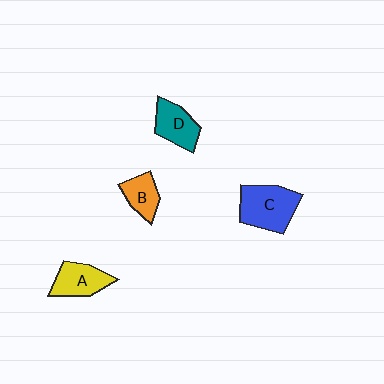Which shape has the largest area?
Shape C (blue).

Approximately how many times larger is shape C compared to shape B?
Approximately 1.8 times.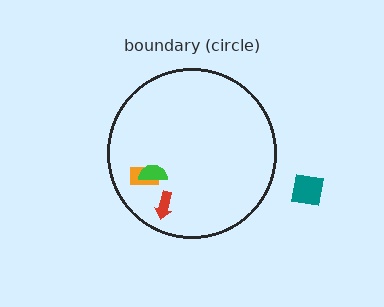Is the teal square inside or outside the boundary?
Outside.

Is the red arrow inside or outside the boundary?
Inside.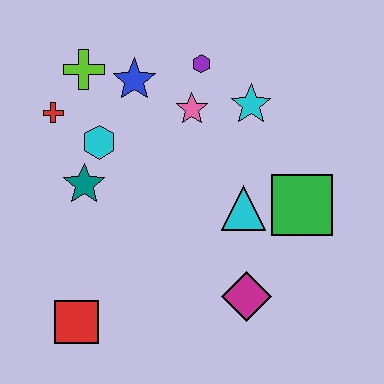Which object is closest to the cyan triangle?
The green square is closest to the cyan triangle.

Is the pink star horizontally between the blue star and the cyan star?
Yes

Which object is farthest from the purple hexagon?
The red square is farthest from the purple hexagon.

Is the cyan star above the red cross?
Yes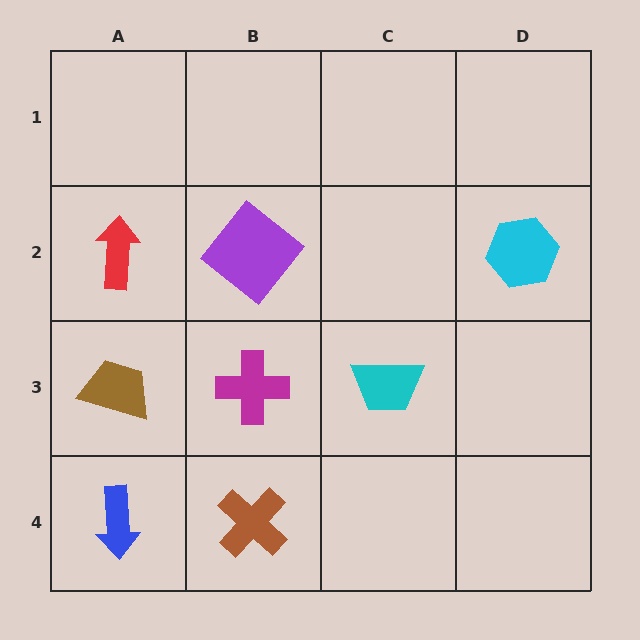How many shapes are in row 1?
0 shapes.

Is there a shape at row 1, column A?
No, that cell is empty.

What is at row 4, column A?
A blue arrow.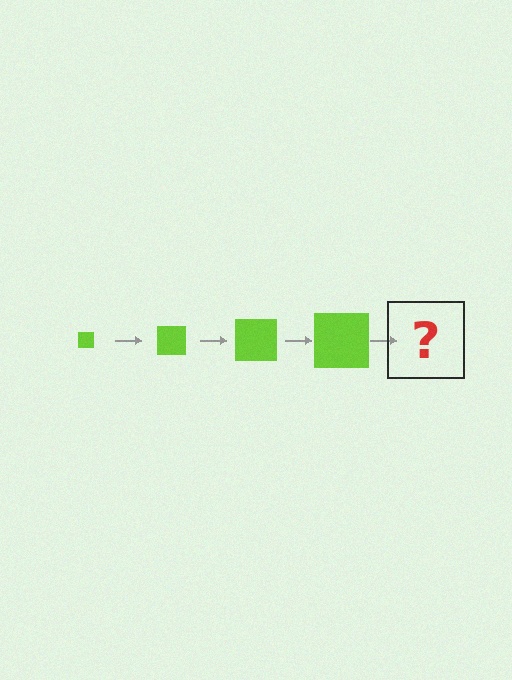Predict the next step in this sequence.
The next step is a lime square, larger than the previous one.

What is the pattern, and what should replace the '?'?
The pattern is that the square gets progressively larger each step. The '?' should be a lime square, larger than the previous one.